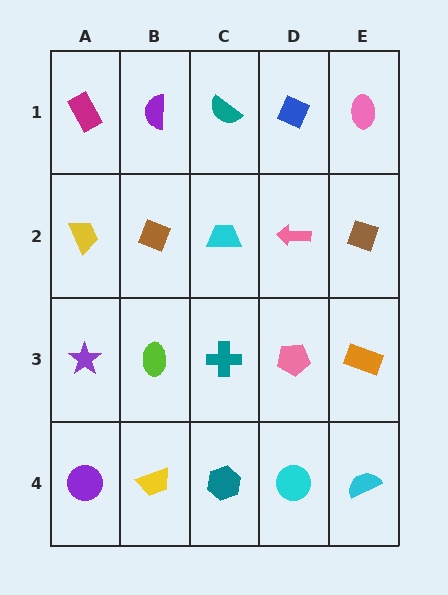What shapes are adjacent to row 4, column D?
A pink pentagon (row 3, column D), a teal hexagon (row 4, column C), a cyan semicircle (row 4, column E).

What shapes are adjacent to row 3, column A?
A yellow trapezoid (row 2, column A), a purple circle (row 4, column A), a lime ellipse (row 3, column B).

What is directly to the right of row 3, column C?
A pink pentagon.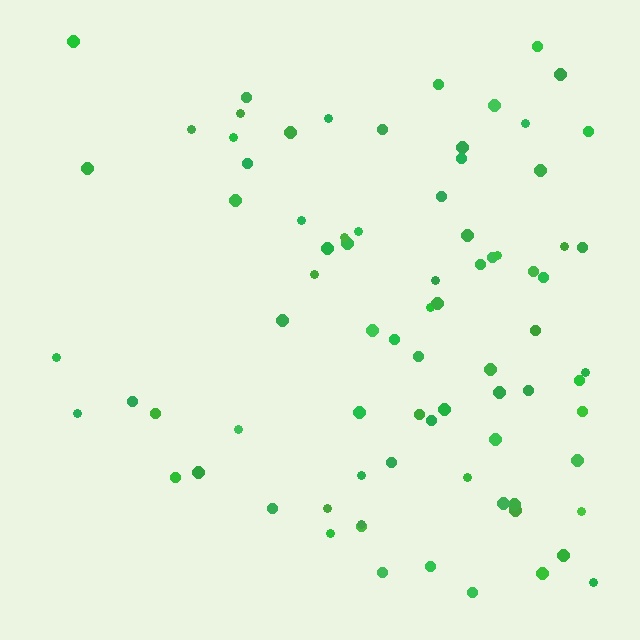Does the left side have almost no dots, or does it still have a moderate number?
Still a moderate number, just noticeably fewer than the right.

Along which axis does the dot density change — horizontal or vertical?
Horizontal.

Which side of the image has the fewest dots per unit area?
The left.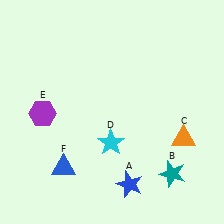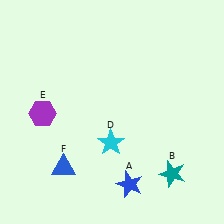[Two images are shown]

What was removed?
The orange triangle (C) was removed in Image 2.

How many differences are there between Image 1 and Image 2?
There is 1 difference between the two images.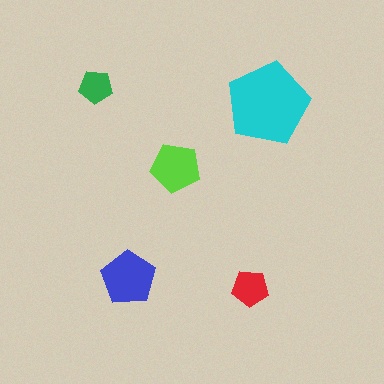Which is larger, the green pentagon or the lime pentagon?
The lime one.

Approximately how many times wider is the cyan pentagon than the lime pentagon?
About 1.5 times wider.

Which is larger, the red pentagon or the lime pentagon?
The lime one.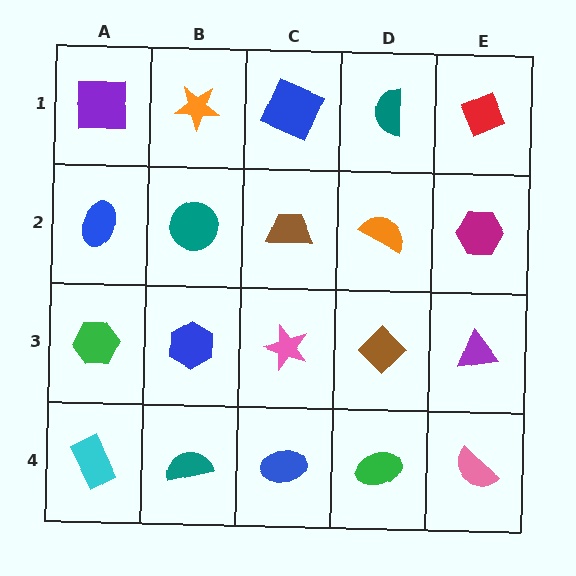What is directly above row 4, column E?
A purple triangle.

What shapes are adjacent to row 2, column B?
An orange star (row 1, column B), a blue hexagon (row 3, column B), a blue ellipse (row 2, column A), a brown trapezoid (row 2, column C).